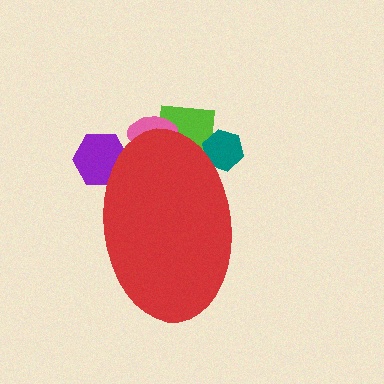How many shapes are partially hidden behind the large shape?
4 shapes are partially hidden.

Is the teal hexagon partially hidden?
Yes, the teal hexagon is partially hidden behind the red ellipse.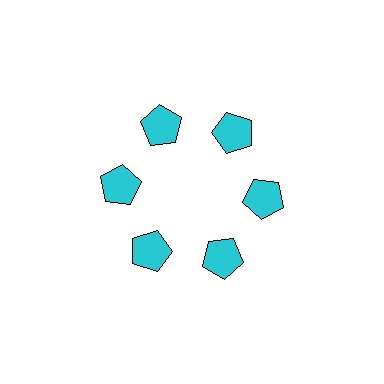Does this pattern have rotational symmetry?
Yes, this pattern has 6-fold rotational symmetry. It looks the same after rotating 60 degrees around the center.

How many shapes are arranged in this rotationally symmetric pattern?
There are 6 shapes, arranged in 6 groups of 1.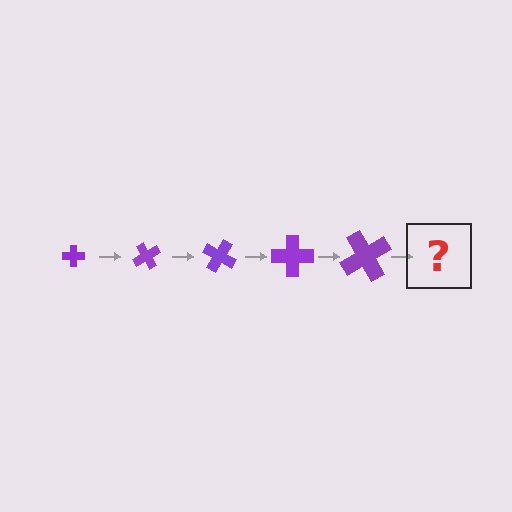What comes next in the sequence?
The next element should be a cross, larger than the previous one and rotated 300 degrees from the start.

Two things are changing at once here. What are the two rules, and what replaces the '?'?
The two rules are that the cross grows larger each step and it rotates 60 degrees each step. The '?' should be a cross, larger than the previous one and rotated 300 degrees from the start.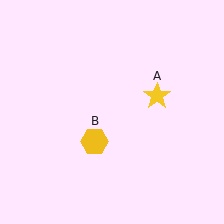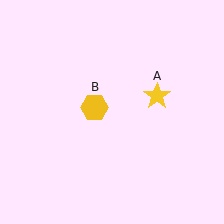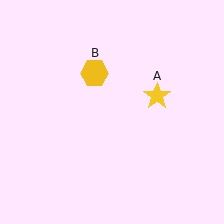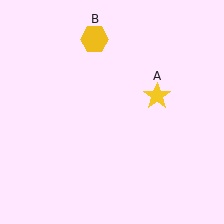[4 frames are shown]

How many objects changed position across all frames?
1 object changed position: yellow hexagon (object B).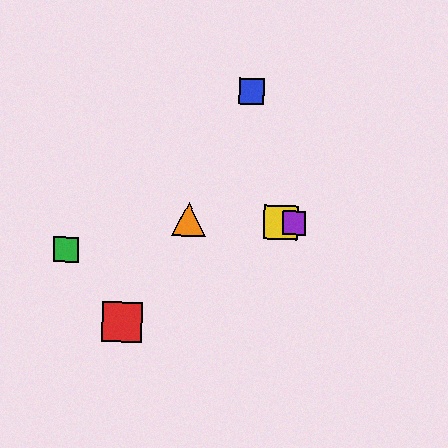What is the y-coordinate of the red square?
The red square is at y≈322.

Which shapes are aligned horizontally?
The yellow square, the purple square, the orange triangle are aligned horizontally.